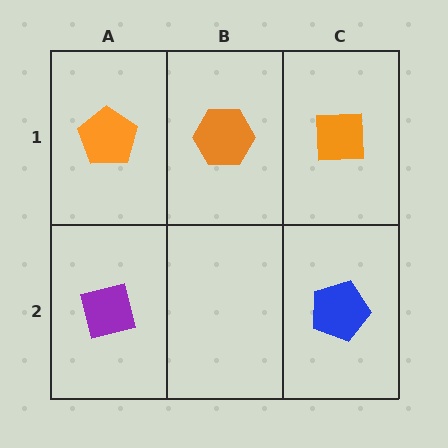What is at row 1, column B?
An orange hexagon.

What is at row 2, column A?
A purple square.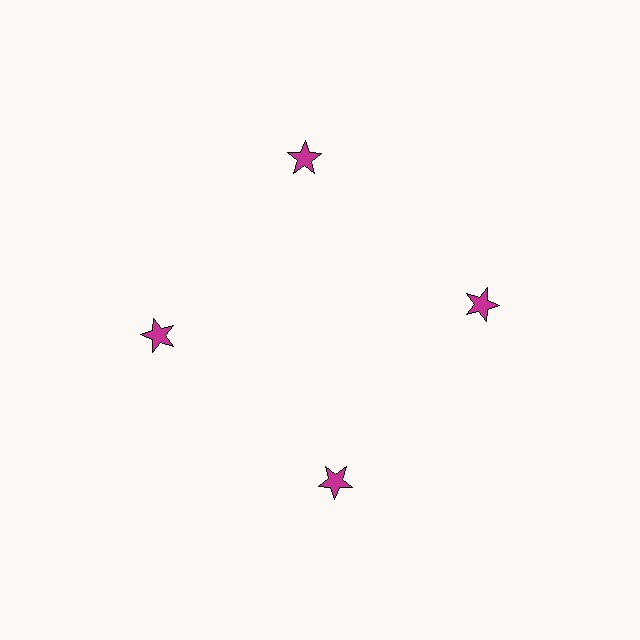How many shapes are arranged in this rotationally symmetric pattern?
There are 4 shapes, arranged in 4 groups of 1.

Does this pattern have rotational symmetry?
Yes, this pattern has 4-fold rotational symmetry. It looks the same after rotating 90 degrees around the center.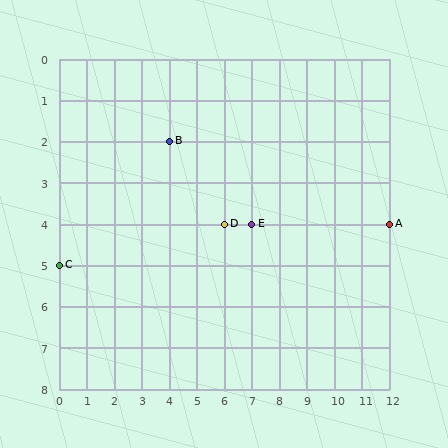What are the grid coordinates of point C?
Point C is at grid coordinates (0, 5).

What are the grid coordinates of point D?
Point D is at grid coordinates (6, 4).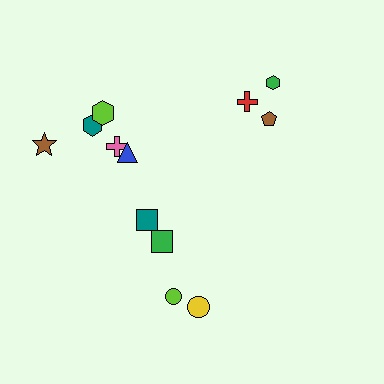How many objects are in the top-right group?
There are 3 objects.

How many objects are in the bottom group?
There are 4 objects.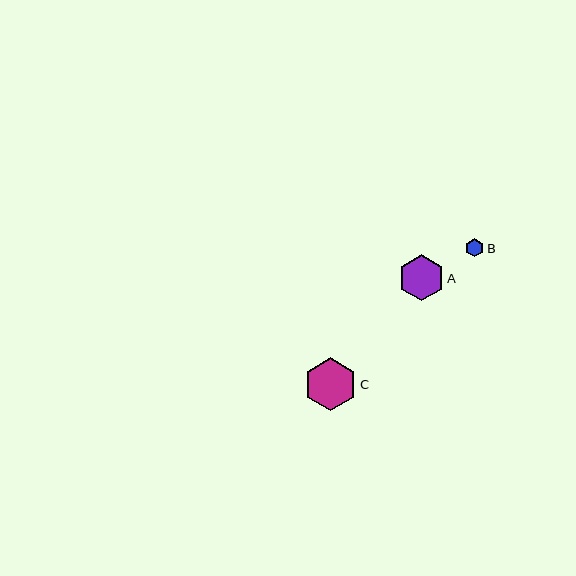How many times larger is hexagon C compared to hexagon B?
Hexagon C is approximately 2.9 times the size of hexagon B.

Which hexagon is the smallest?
Hexagon B is the smallest with a size of approximately 18 pixels.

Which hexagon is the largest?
Hexagon C is the largest with a size of approximately 53 pixels.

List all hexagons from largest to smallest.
From largest to smallest: C, A, B.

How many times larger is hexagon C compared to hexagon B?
Hexagon C is approximately 2.9 times the size of hexagon B.